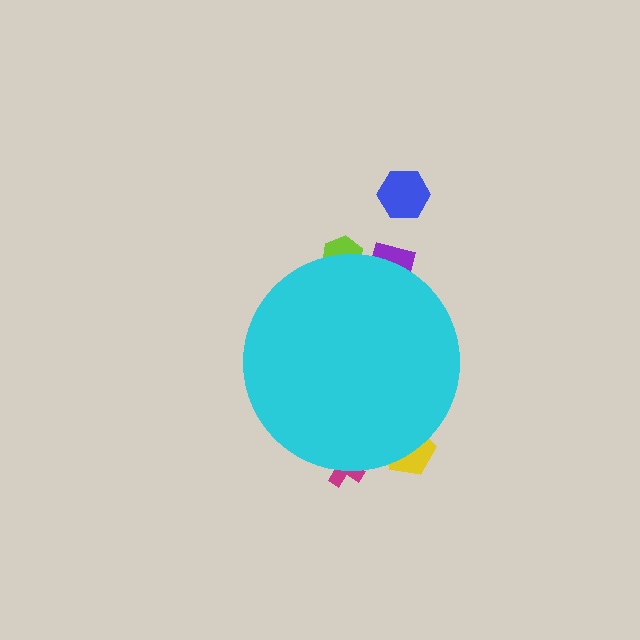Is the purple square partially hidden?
Yes, the purple square is partially hidden behind the cyan circle.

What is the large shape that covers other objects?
A cyan circle.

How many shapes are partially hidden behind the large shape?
4 shapes are partially hidden.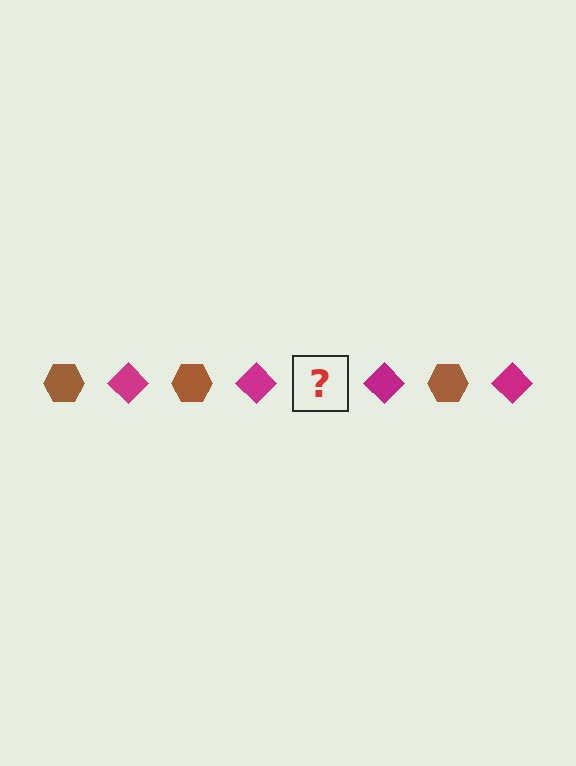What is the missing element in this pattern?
The missing element is a brown hexagon.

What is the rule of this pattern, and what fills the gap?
The rule is that the pattern alternates between brown hexagon and magenta diamond. The gap should be filled with a brown hexagon.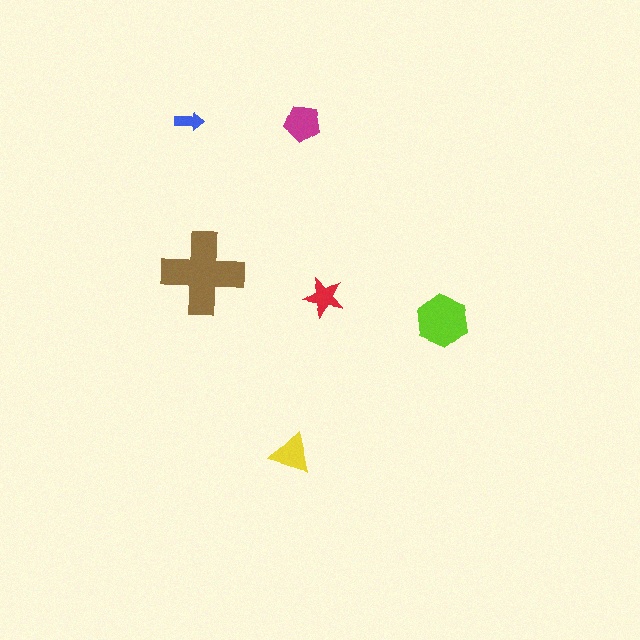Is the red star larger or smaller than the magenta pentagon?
Smaller.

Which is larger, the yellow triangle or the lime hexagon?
The lime hexagon.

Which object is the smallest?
The blue arrow.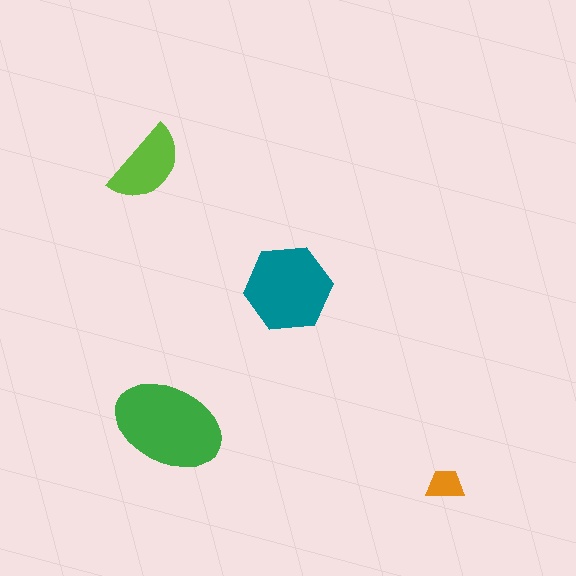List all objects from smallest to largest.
The orange trapezoid, the lime semicircle, the teal hexagon, the green ellipse.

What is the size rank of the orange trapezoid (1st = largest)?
4th.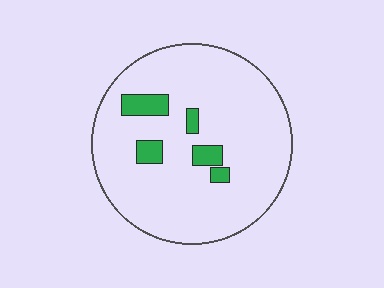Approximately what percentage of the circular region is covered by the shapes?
Approximately 10%.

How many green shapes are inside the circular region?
5.